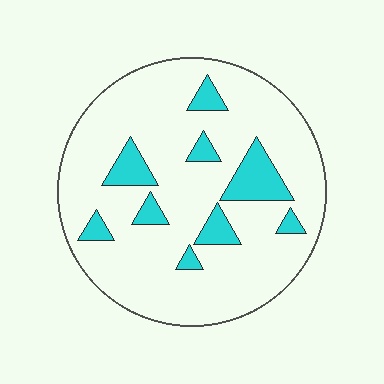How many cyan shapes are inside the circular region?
9.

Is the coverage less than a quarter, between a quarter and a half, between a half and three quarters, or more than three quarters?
Less than a quarter.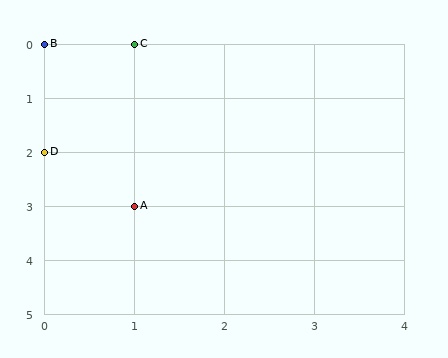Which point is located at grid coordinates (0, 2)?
Point D is at (0, 2).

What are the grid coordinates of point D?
Point D is at grid coordinates (0, 2).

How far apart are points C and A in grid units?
Points C and A are 3 rows apart.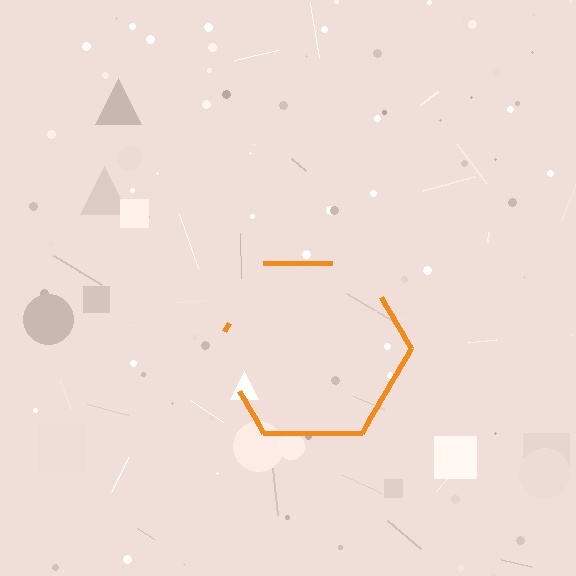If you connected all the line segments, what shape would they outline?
They would outline a hexagon.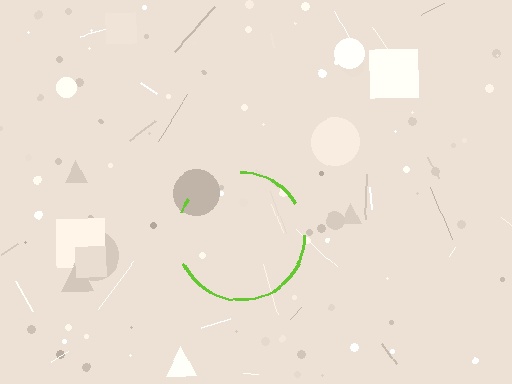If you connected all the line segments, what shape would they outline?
They would outline a circle.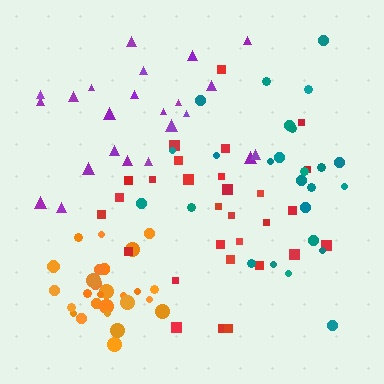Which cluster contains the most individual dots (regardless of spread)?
Orange (29).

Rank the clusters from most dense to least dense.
orange, red, teal, purple.